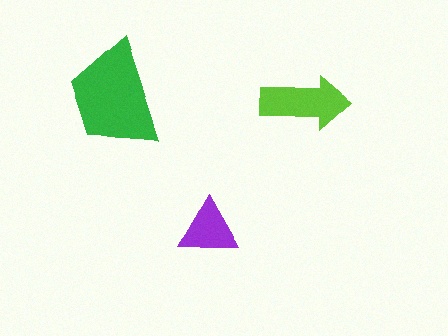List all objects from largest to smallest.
The green trapezoid, the lime arrow, the purple triangle.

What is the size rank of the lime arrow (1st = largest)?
2nd.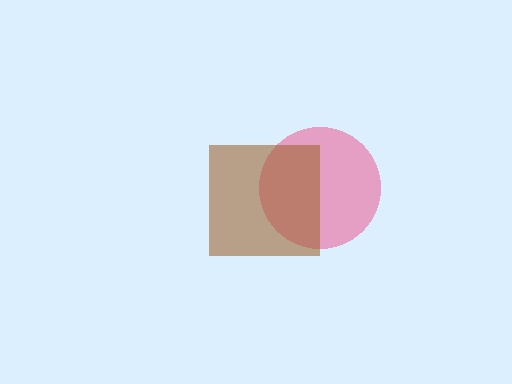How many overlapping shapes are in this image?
There are 2 overlapping shapes in the image.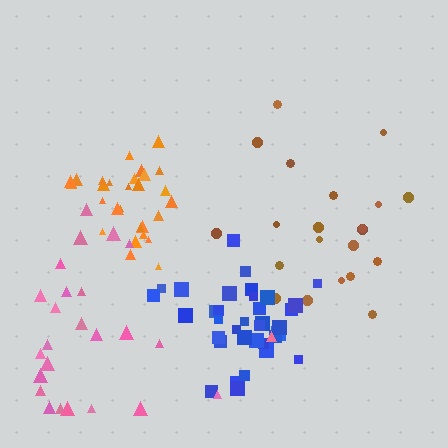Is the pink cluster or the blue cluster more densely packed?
Blue.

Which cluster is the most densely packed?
Blue.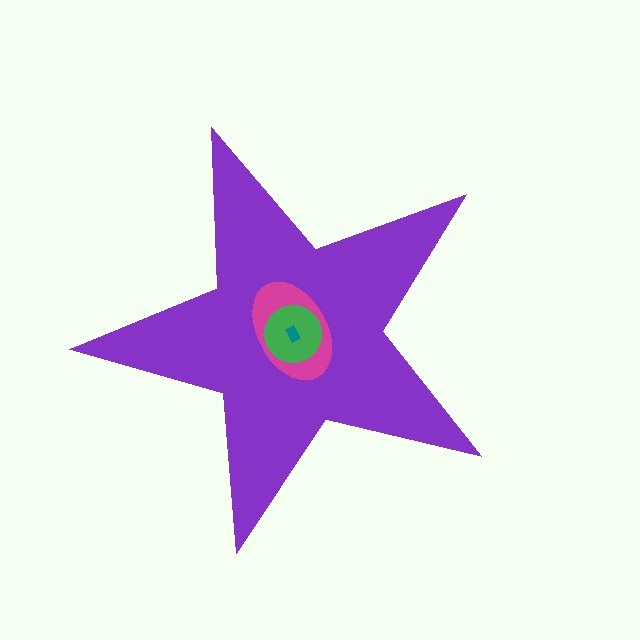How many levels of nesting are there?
4.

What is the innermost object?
The teal rectangle.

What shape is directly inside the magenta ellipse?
The green circle.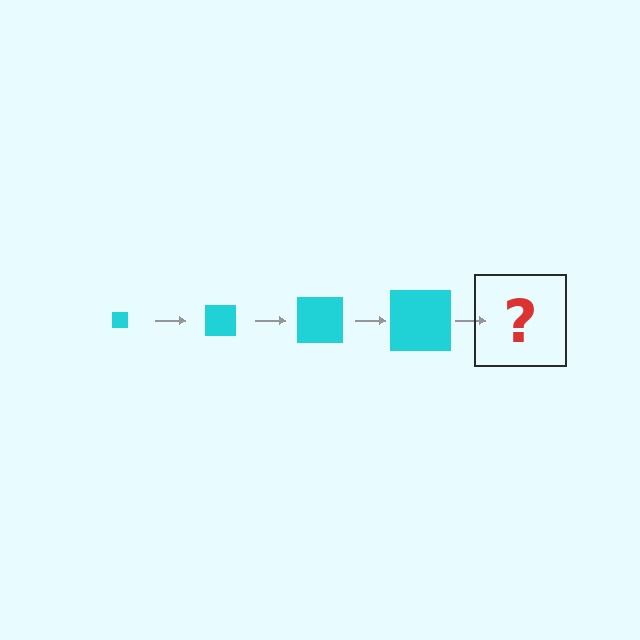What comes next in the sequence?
The next element should be a cyan square, larger than the previous one.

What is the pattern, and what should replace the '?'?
The pattern is that the square gets progressively larger each step. The '?' should be a cyan square, larger than the previous one.